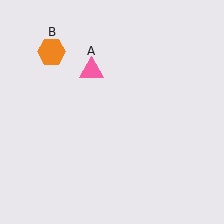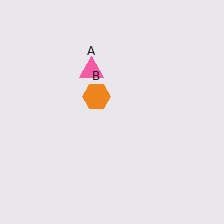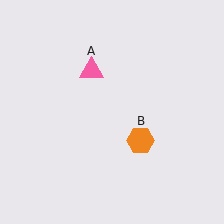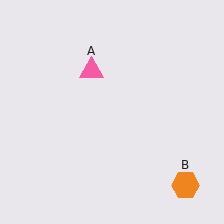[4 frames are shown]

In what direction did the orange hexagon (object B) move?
The orange hexagon (object B) moved down and to the right.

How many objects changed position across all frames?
1 object changed position: orange hexagon (object B).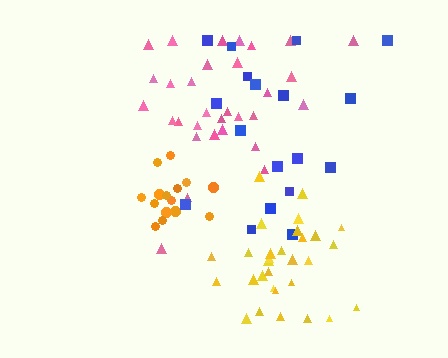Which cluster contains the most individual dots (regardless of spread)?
Pink (31).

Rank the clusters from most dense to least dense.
orange, yellow, pink, blue.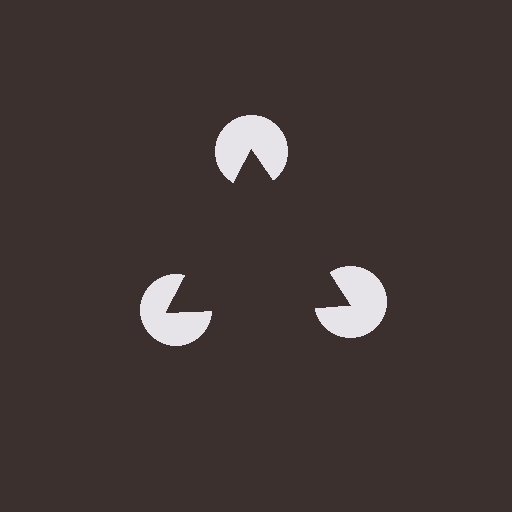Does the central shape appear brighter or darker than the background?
It typically appears slightly darker than the background, even though no actual brightness change is drawn.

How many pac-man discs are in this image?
There are 3 — one at each vertex of the illusory triangle.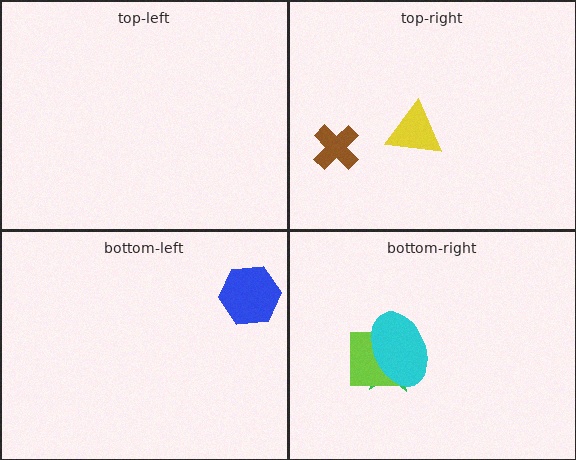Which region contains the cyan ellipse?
The bottom-right region.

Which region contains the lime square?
The bottom-right region.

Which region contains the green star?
The bottom-right region.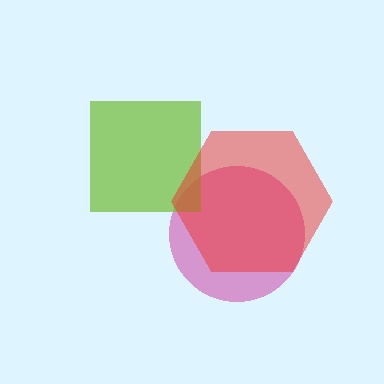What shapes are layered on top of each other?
The layered shapes are: a magenta circle, a lime square, a red hexagon.